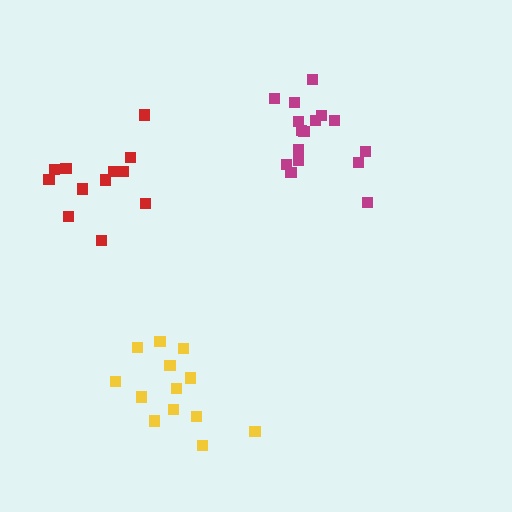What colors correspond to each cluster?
The clusters are colored: magenta, yellow, red.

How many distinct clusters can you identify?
There are 3 distinct clusters.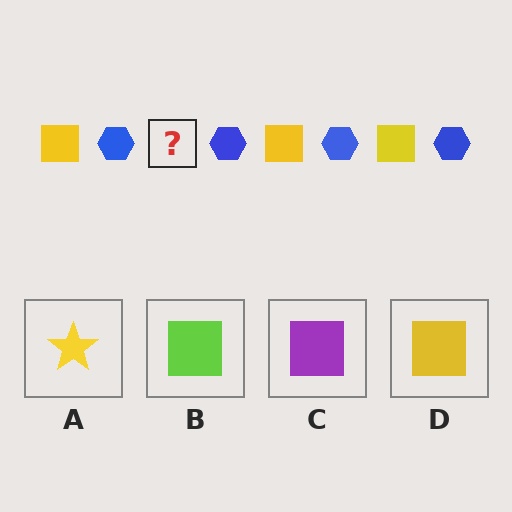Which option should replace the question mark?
Option D.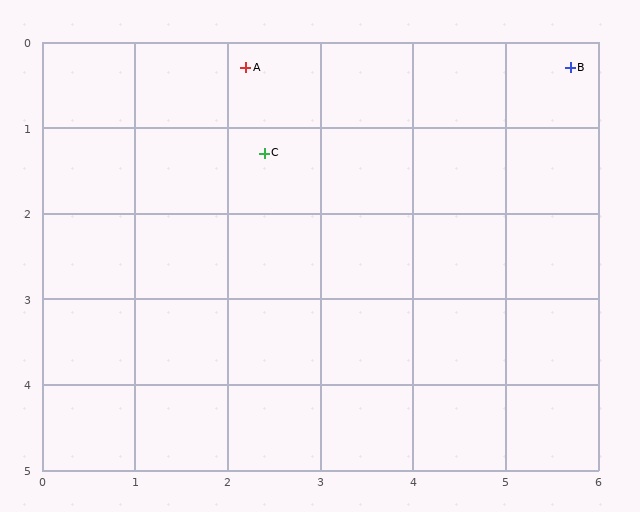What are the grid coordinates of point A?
Point A is at approximately (2.2, 0.3).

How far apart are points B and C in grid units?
Points B and C are about 3.4 grid units apart.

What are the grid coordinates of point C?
Point C is at approximately (2.4, 1.3).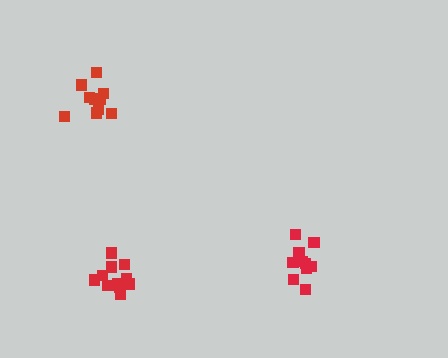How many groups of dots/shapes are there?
There are 3 groups.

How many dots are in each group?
Group 1: 10 dots, Group 2: 12 dots, Group 3: 10 dots (32 total).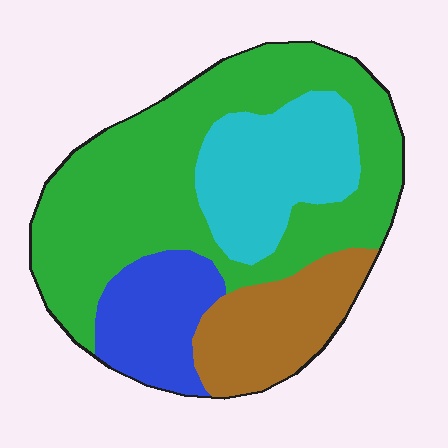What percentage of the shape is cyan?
Cyan covers roughly 20% of the shape.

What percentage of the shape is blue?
Blue covers roughly 15% of the shape.